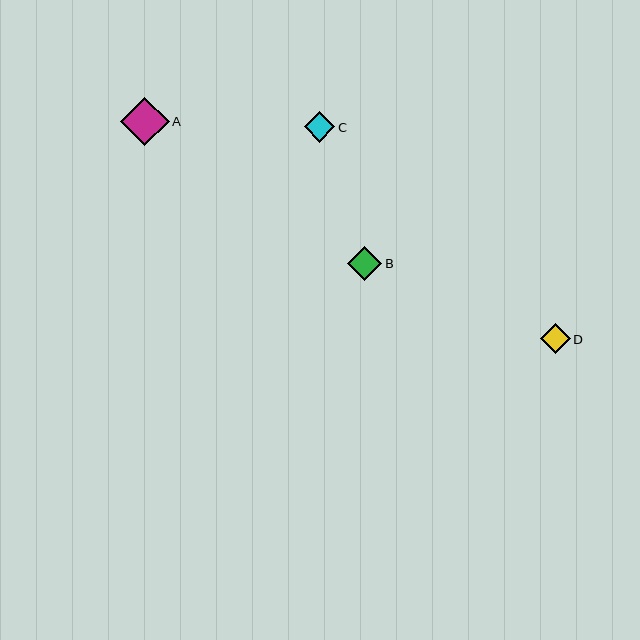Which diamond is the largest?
Diamond A is the largest with a size of approximately 49 pixels.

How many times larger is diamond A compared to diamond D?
Diamond A is approximately 1.6 times the size of diamond D.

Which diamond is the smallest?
Diamond D is the smallest with a size of approximately 30 pixels.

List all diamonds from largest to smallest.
From largest to smallest: A, B, C, D.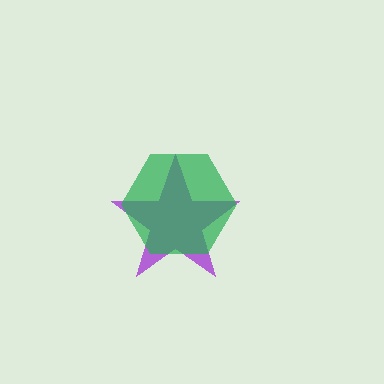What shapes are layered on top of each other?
The layered shapes are: a purple star, a green hexagon.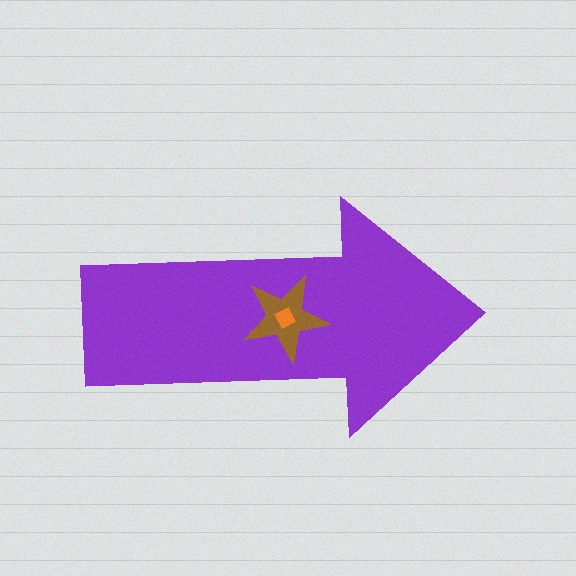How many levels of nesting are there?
3.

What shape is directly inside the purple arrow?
The brown star.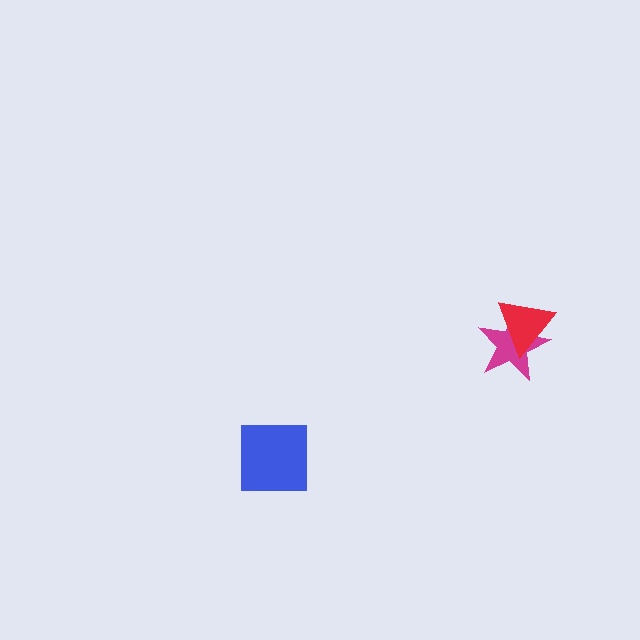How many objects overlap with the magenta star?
1 object overlaps with the magenta star.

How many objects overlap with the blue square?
0 objects overlap with the blue square.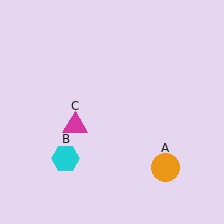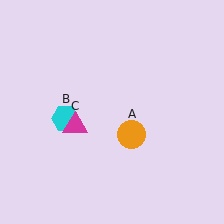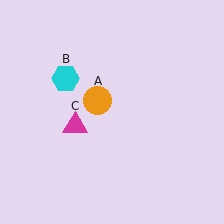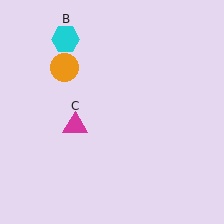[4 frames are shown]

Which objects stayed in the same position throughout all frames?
Magenta triangle (object C) remained stationary.